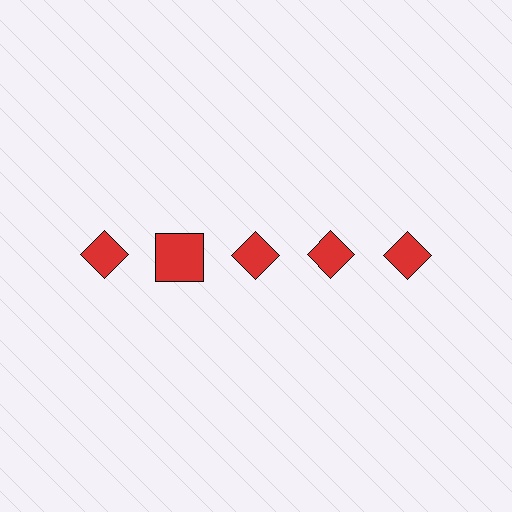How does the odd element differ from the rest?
It has a different shape: square instead of diamond.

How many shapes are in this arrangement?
There are 5 shapes arranged in a grid pattern.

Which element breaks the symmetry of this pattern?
The red square in the top row, second from left column breaks the symmetry. All other shapes are red diamonds.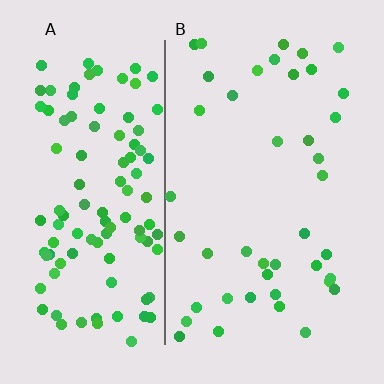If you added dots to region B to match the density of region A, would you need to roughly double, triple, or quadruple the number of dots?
Approximately triple.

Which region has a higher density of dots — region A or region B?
A (the left).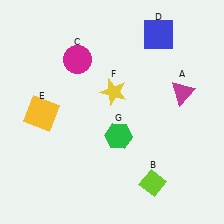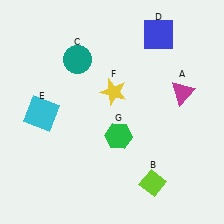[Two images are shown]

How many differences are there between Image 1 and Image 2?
There are 2 differences between the two images.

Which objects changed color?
C changed from magenta to teal. E changed from yellow to cyan.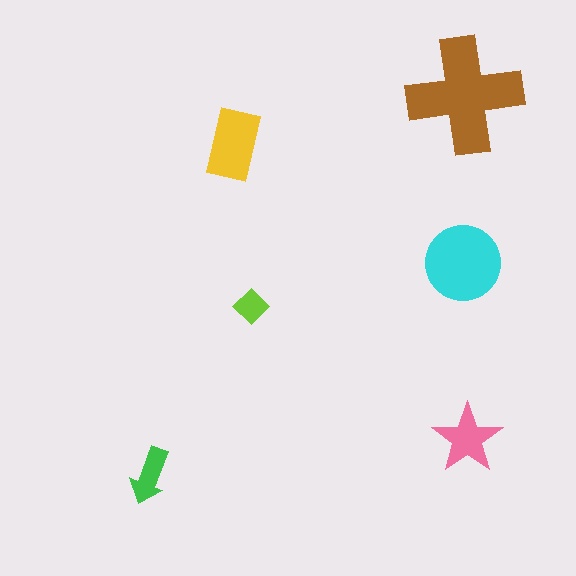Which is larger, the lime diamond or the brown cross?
The brown cross.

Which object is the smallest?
The lime diamond.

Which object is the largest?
The brown cross.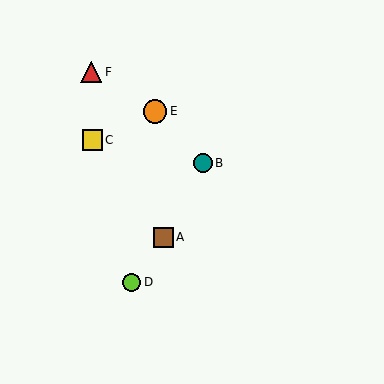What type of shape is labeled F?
Shape F is a red triangle.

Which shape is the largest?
The orange circle (labeled E) is the largest.